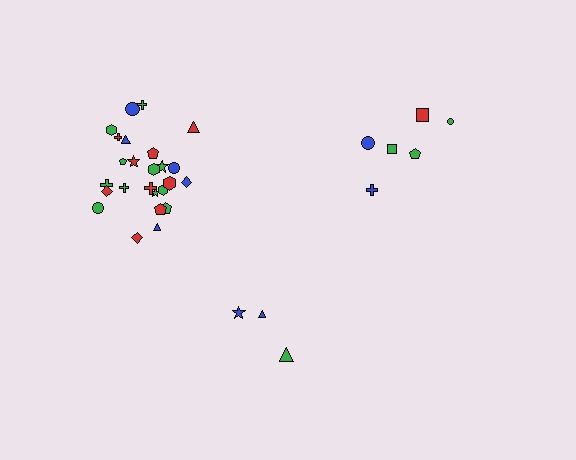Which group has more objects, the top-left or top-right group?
The top-left group.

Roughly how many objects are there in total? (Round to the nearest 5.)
Roughly 35 objects in total.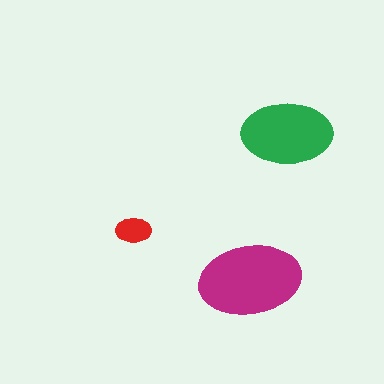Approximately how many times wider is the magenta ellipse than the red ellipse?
About 3 times wider.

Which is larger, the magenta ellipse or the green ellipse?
The magenta one.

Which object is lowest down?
The magenta ellipse is bottommost.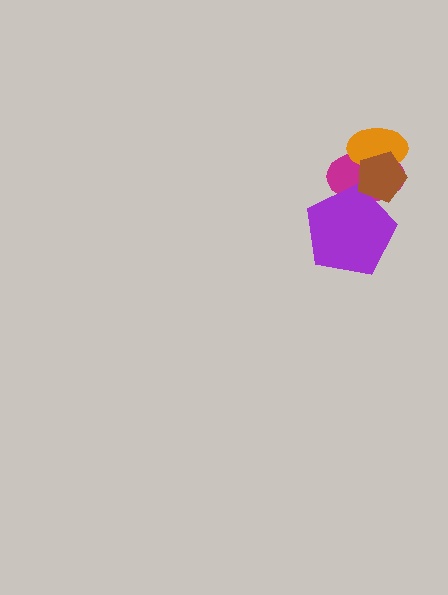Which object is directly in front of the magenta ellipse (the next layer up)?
The orange ellipse is directly in front of the magenta ellipse.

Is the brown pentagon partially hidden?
No, no other shape covers it.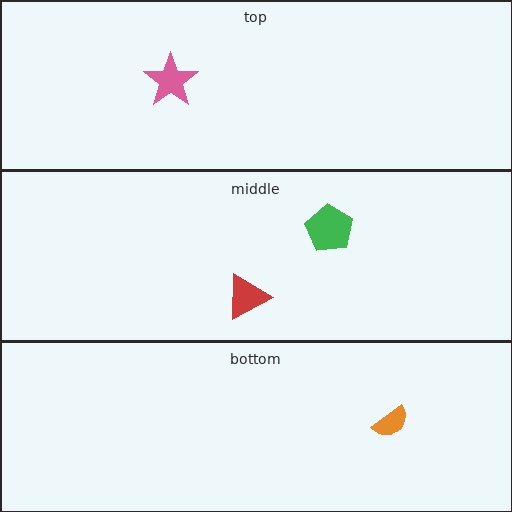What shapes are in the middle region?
The red triangle, the green pentagon.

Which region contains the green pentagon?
The middle region.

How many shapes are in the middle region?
2.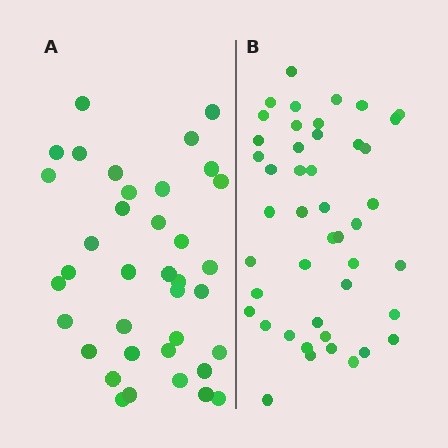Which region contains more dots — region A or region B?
Region B (the right region) has more dots.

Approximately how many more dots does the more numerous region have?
Region B has roughly 8 or so more dots than region A.